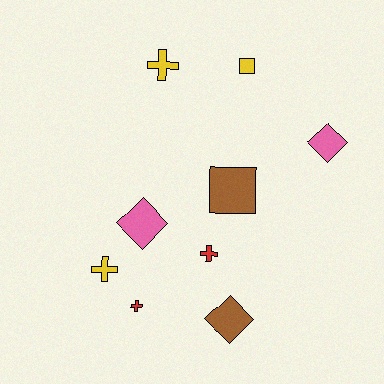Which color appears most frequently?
Yellow, with 3 objects.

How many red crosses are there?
There are 2 red crosses.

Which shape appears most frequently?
Cross, with 4 objects.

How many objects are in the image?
There are 9 objects.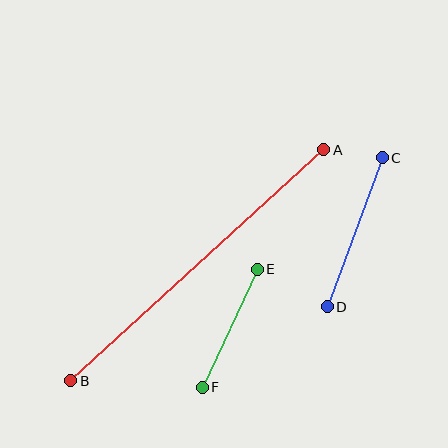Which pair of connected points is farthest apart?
Points A and B are farthest apart.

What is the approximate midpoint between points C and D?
The midpoint is at approximately (355, 232) pixels.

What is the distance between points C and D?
The distance is approximately 159 pixels.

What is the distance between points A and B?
The distance is approximately 342 pixels.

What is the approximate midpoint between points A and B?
The midpoint is at approximately (197, 265) pixels.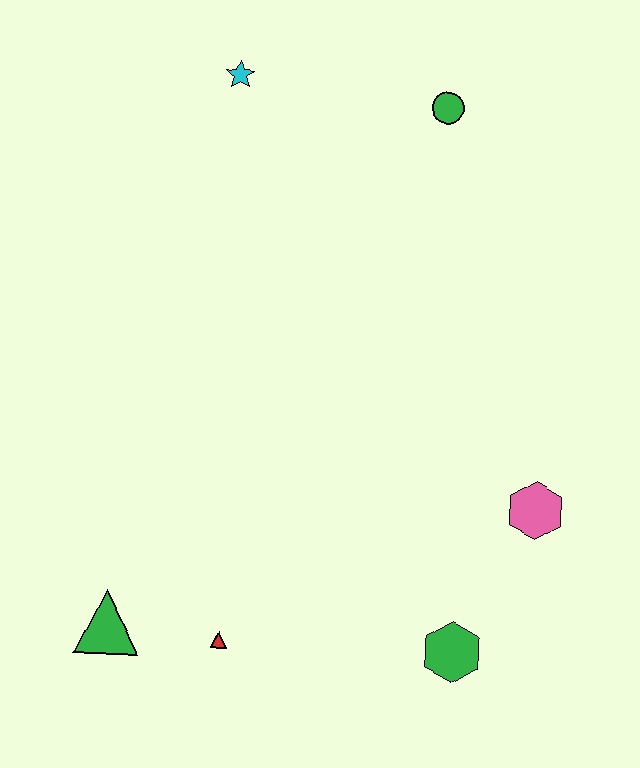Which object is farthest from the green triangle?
The green circle is farthest from the green triangle.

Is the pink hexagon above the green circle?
No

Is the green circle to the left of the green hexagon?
Yes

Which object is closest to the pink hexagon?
The green hexagon is closest to the pink hexagon.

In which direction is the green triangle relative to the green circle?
The green triangle is below the green circle.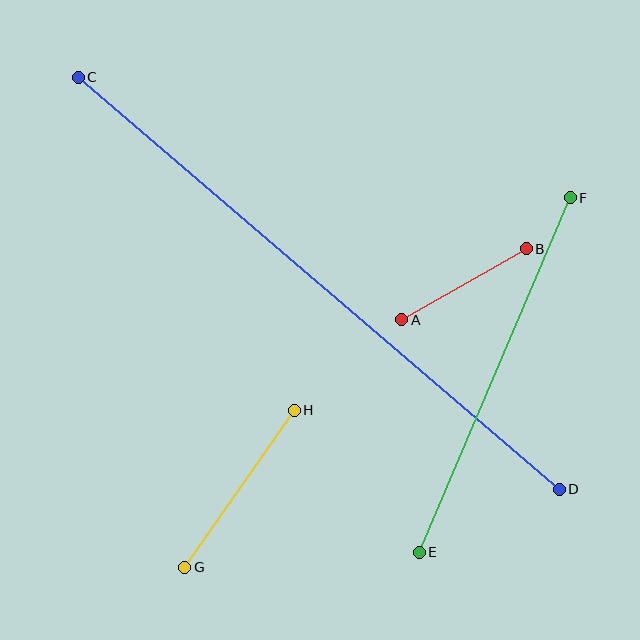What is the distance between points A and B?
The distance is approximately 144 pixels.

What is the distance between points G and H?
The distance is approximately 191 pixels.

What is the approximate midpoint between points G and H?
The midpoint is at approximately (239, 489) pixels.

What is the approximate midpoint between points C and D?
The midpoint is at approximately (319, 283) pixels.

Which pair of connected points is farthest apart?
Points C and D are farthest apart.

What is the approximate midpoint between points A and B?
The midpoint is at approximately (464, 284) pixels.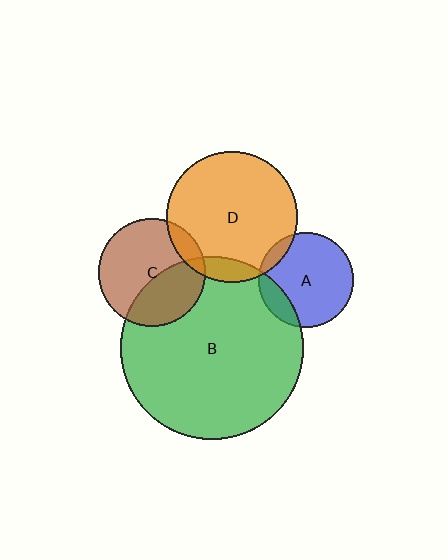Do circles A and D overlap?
Yes.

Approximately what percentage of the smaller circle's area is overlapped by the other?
Approximately 10%.